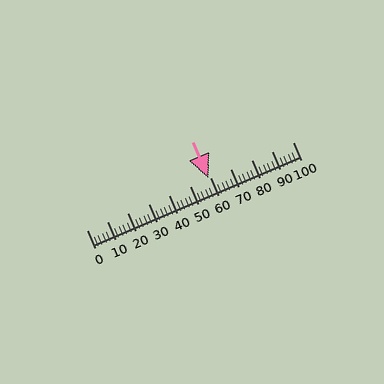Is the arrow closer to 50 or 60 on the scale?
The arrow is closer to 60.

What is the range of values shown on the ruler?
The ruler shows values from 0 to 100.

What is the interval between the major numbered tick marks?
The major tick marks are spaced 10 units apart.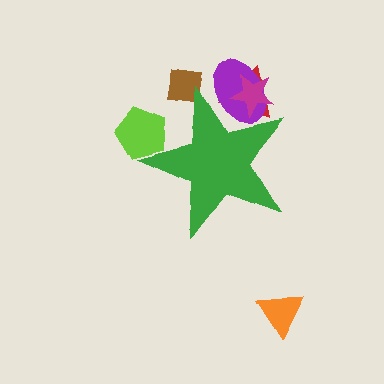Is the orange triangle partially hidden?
No, the orange triangle is fully visible.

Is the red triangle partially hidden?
Yes, the red triangle is partially hidden behind the green star.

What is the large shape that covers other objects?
A green star.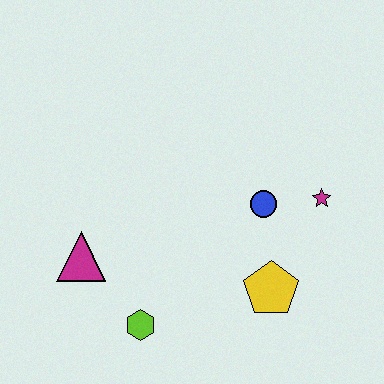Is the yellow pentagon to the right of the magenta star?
No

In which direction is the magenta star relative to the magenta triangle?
The magenta star is to the right of the magenta triangle.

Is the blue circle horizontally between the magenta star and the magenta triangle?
Yes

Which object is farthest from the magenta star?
The magenta triangle is farthest from the magenta star.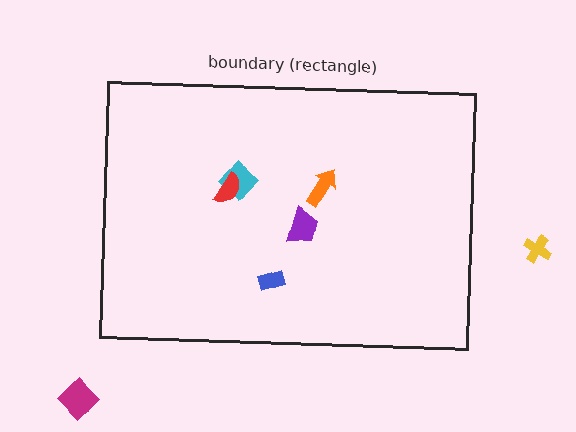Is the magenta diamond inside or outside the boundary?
Outside.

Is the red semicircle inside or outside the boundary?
Inside.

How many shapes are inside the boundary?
5 inside, 2 outside.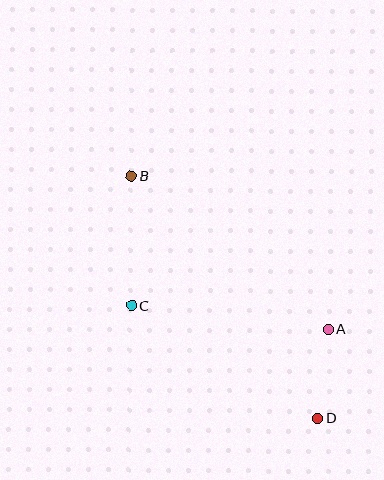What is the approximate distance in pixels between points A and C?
The distance between A and C is approximately 198 pixels.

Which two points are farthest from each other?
Points B and D are farthest from each other.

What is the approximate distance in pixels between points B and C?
The distance between B and C is approximately 130 pixels.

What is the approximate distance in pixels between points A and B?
The distance between A and B is approximately 250 pixels.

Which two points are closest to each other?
Points A and D are closest to each other.